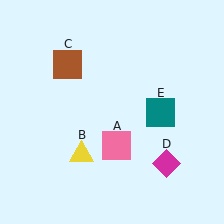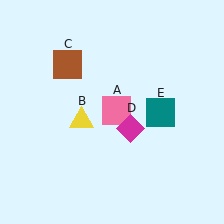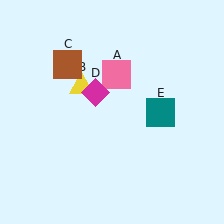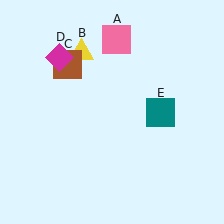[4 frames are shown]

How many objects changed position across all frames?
3 objects changed position: pink square (object A), yellow triangle (object B), magenta diamond (object D).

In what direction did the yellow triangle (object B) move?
The yellow triangle (object B) moved up.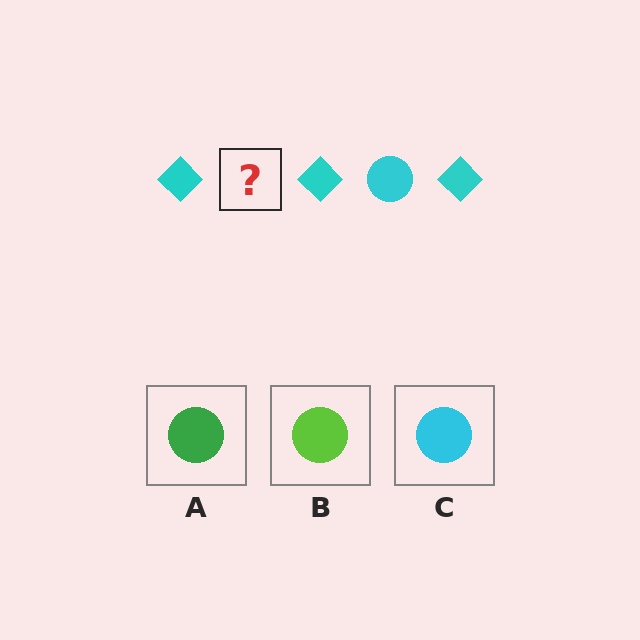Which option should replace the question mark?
Option C.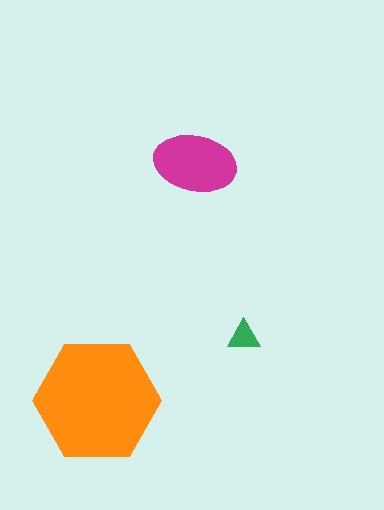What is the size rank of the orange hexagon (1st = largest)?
1st.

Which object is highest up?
The magenta ellipse is topmost.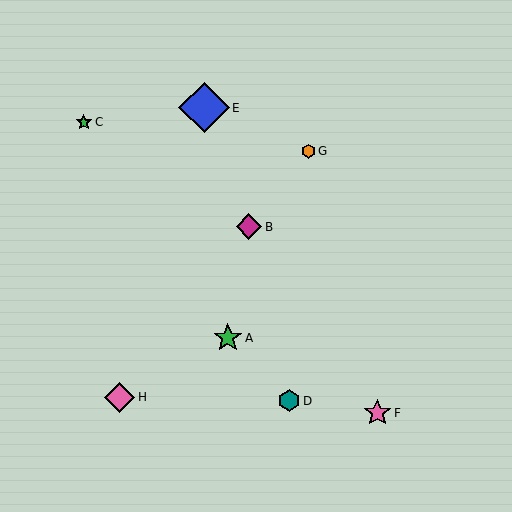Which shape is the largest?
The blue diamond (labeled E) is the largest.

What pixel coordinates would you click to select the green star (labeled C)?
Click at (84, 122) to select the green star C.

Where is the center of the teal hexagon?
The center of the teal hexagon is at (289, 401).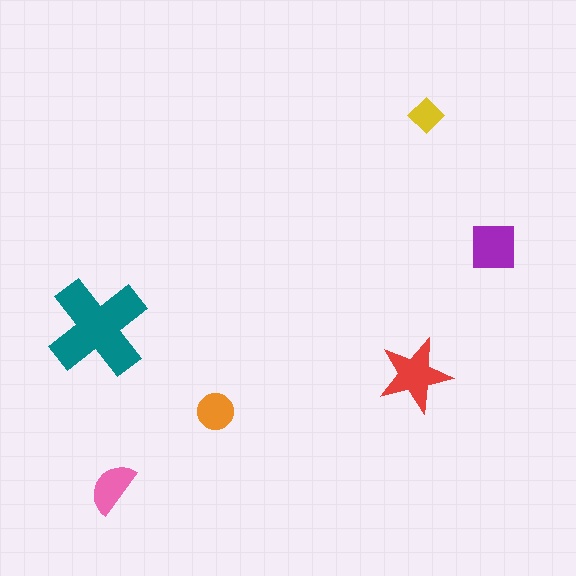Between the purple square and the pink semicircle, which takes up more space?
The purple square.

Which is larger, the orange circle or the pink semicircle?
The pink semicircle.